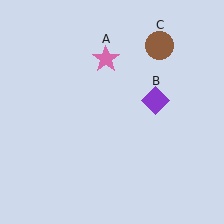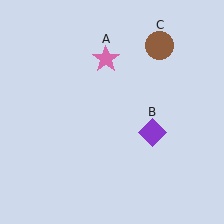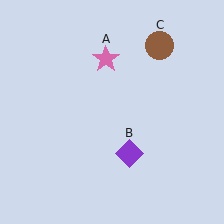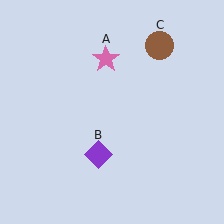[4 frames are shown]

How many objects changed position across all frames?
1 object changed position: purple diamond (object B).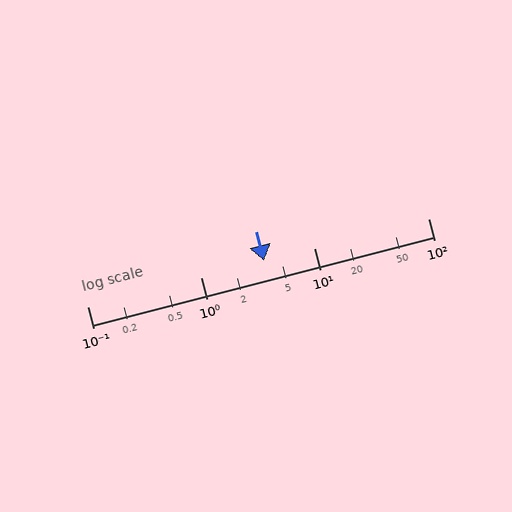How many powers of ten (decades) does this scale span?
The scale spans 3 decades, from 0.1 to 100.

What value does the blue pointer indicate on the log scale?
The pointer indicates approximately 3.6.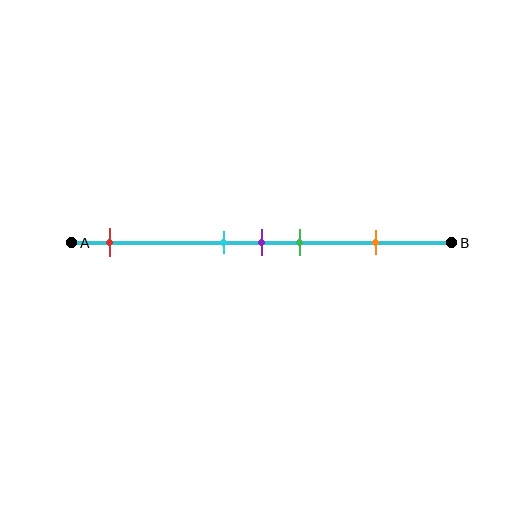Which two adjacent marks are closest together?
The cyan and purple marks are the closest adjacent pair.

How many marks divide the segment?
There are 5 marks dividing the segment.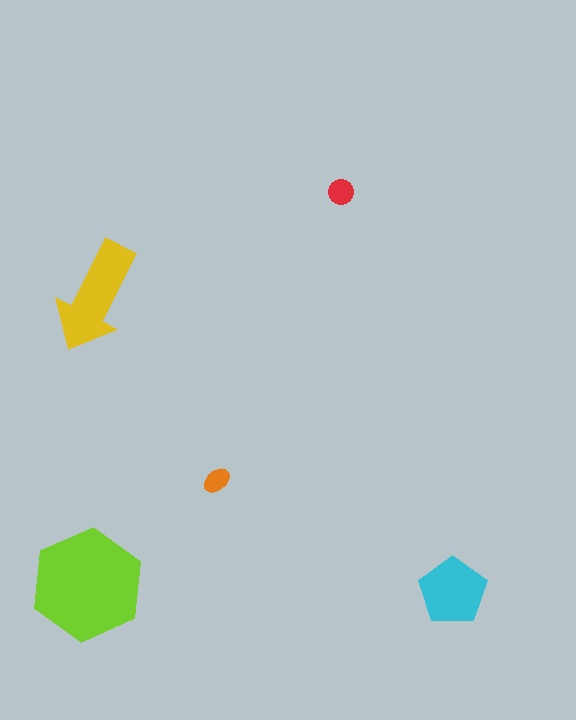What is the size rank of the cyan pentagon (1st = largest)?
3rd.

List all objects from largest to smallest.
The lime hexagon, the yellow arrow, the cyan pentagon, the red circle, the orange ellipse.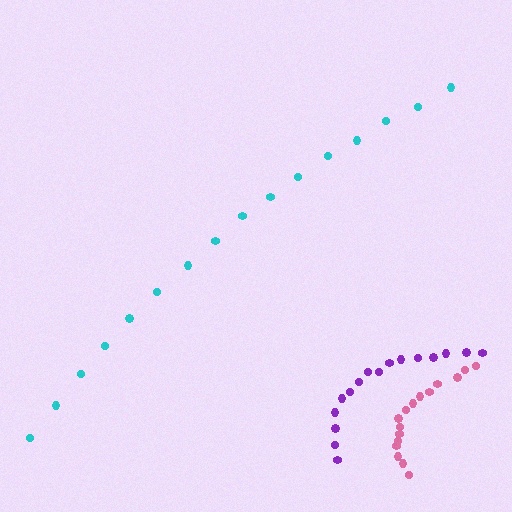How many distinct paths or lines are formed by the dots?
There are 3 distinct paths.